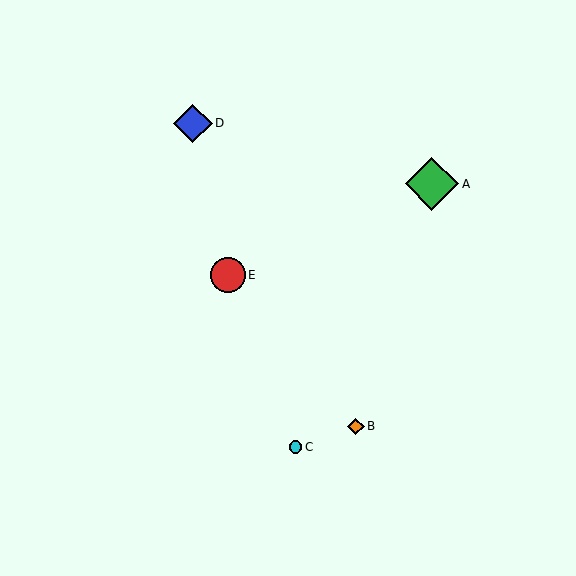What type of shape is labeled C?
Shape C is a cyan circle.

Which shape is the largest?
The green diamond (labeled A) is the largest.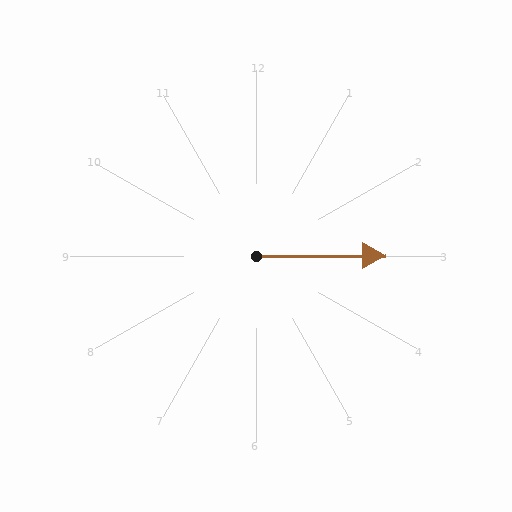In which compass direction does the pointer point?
East.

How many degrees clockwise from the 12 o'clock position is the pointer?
Approximately 90 degrees.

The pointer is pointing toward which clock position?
Roughly 3 o'clock.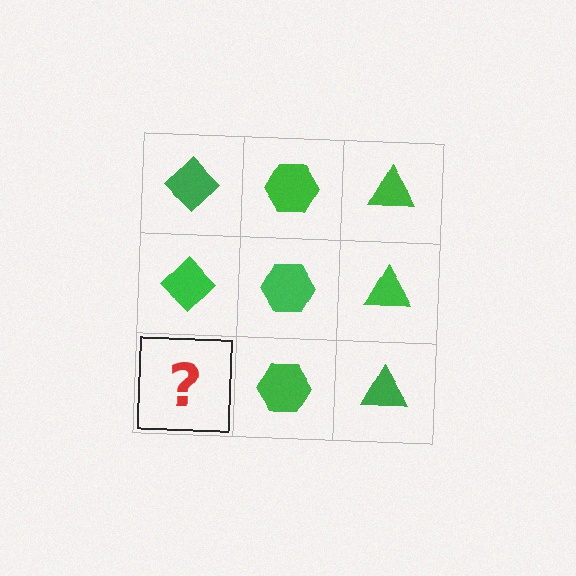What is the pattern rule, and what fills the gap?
The rule is that each column has a consistent shape. The gap should be filled with a green diamond.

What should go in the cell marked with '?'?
The missing cell should contain a green diamond.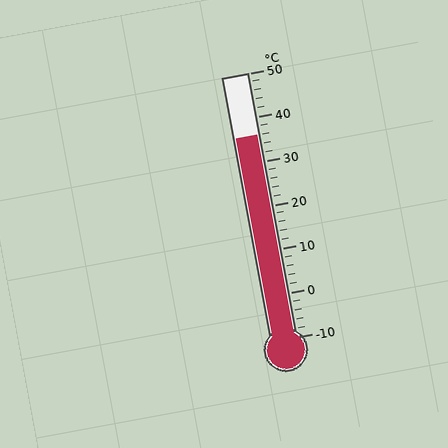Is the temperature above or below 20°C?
The temperature is above 20°C.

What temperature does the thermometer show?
The thermometer shows approximately 36°C.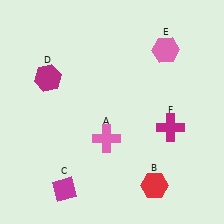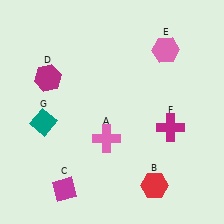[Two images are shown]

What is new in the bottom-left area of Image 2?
A teal diamond (G) was added in the bottom-left area of Image 2.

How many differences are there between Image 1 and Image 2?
There is 1 difference between the two images.